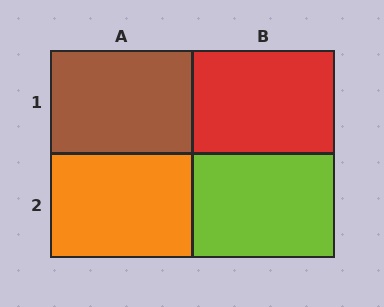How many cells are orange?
1 cell is orange.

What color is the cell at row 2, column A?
Orange.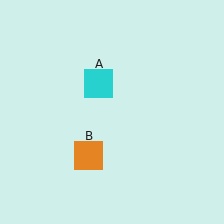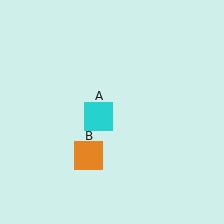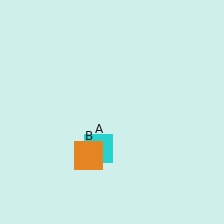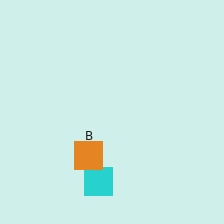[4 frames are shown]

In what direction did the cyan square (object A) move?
The cyan square (object A) moved down.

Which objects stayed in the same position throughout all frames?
Orange square (object B) remained stationary.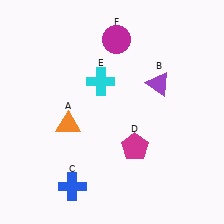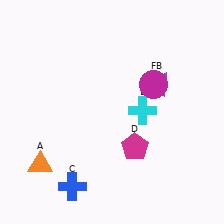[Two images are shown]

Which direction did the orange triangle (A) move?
The orange triangle (A) moved down.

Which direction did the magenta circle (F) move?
The magenta circle (F) moved down.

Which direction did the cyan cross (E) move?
The cyan cross (E) moved right.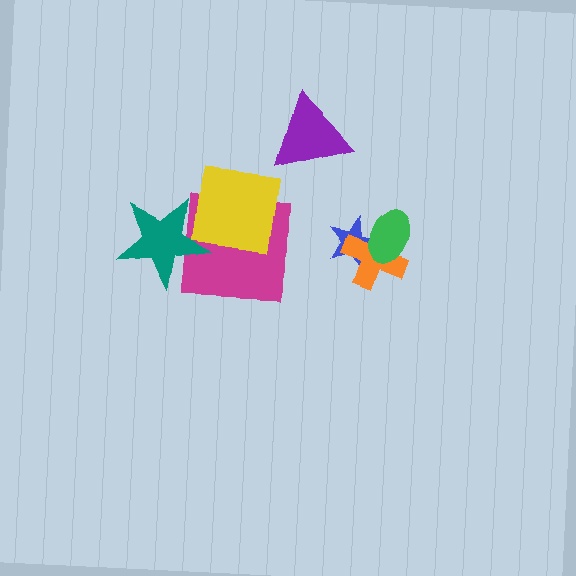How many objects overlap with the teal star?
1 object overlaps with the teal star.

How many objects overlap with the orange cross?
2 objects overlap with the orange cross.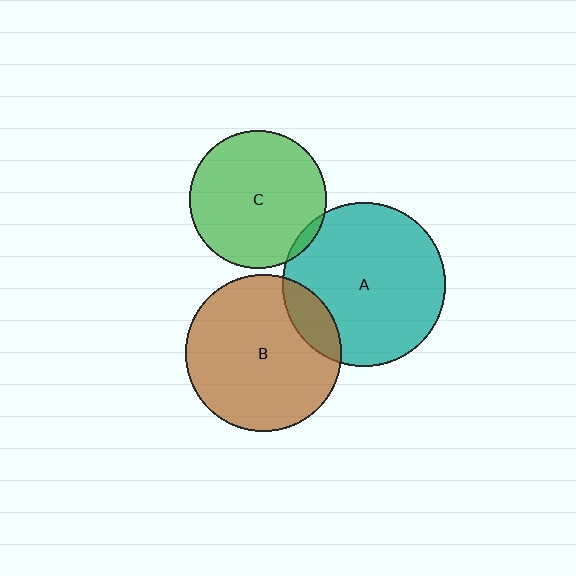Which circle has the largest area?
Circle A (teal).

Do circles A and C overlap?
Yes.